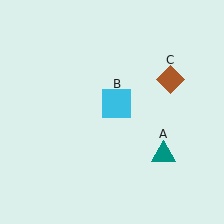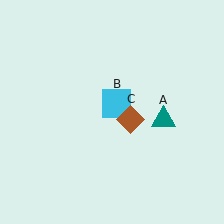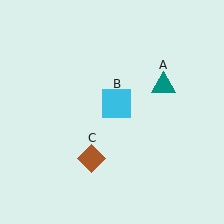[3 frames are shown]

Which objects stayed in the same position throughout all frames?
Cyan square (object B) remained stationary.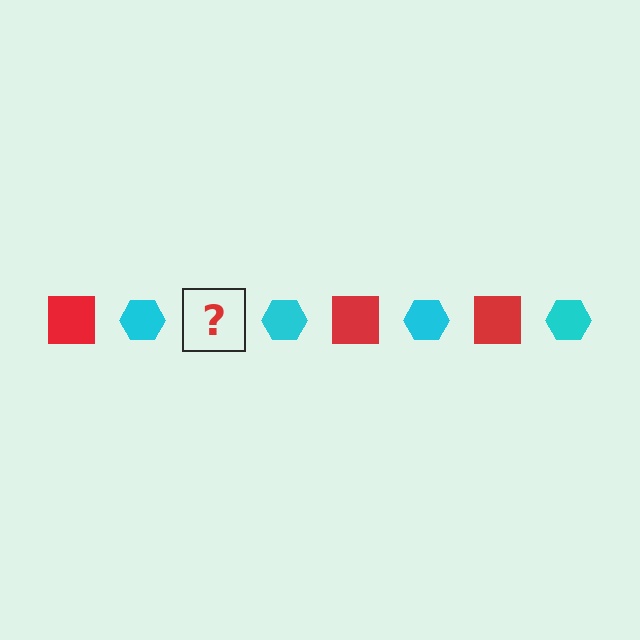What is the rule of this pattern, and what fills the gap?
The rule is that the pattern alternates between red square and cyan hexagon. The gap should be filled with a red square.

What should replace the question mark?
The question mark should be replaced with a red square.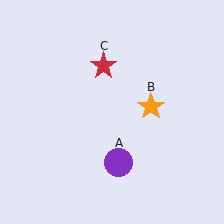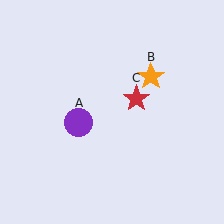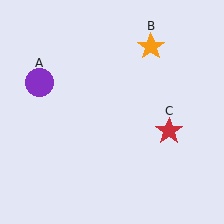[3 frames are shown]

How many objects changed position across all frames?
3 objects changed position: purple circle (object A), orange star (object B), red star (object C).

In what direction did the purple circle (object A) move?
The purple circle (object A) moved up and to the left.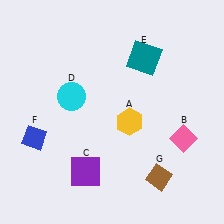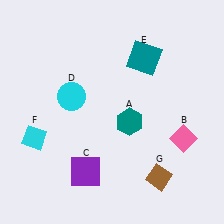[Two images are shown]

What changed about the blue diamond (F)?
In Image 1, F is blue. In Image 2, it changed to cyan.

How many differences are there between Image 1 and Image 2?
There are 2 differences between the two images.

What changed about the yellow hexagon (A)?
In Image 1, A is yellow. In Image 2, it changed to teal.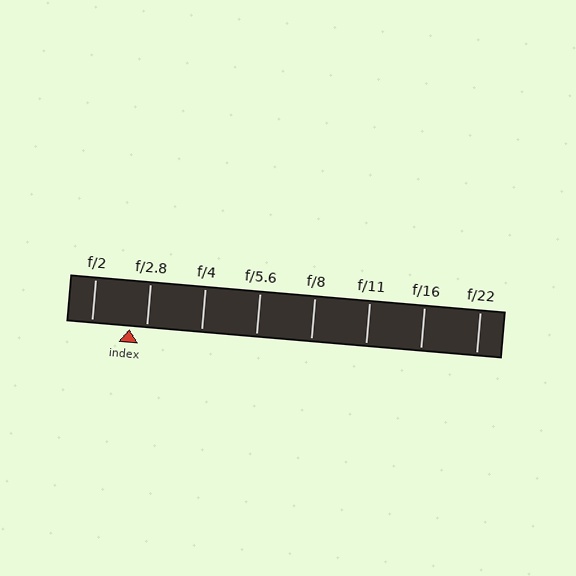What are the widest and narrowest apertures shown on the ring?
The widest aperture shown is f/2 and the narrowest is f/22.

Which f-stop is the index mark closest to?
The index mark is closest to f/2.8.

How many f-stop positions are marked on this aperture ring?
There are 8 f-stop positions marked.